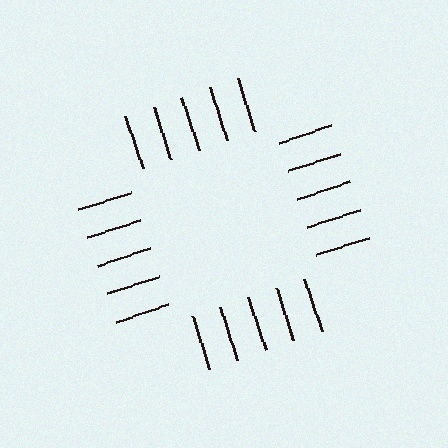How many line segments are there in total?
20 — 5 along each of the 4 edges.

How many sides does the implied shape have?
4 sides — the line-ends trace a square.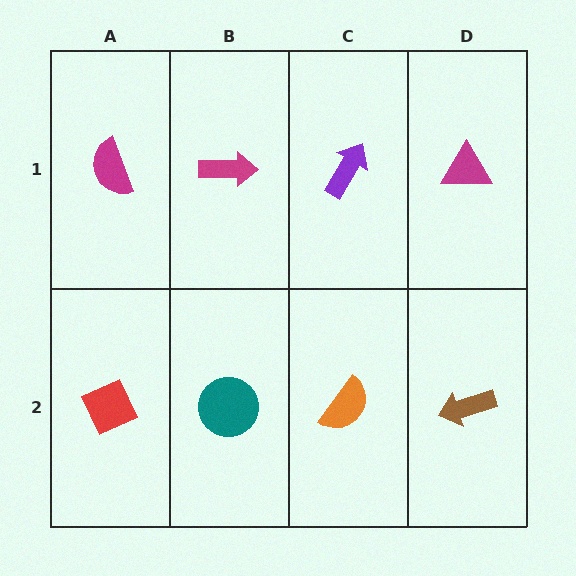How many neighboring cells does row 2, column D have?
2.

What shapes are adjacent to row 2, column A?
A magenta semicircle (row 1, column A), a teal circle (row 2, column B).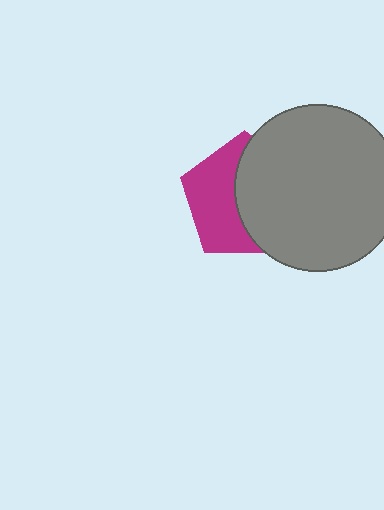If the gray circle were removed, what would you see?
You would see the complete magenta pentagon.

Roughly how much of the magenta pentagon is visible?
About half of it is visible (roughly 47%).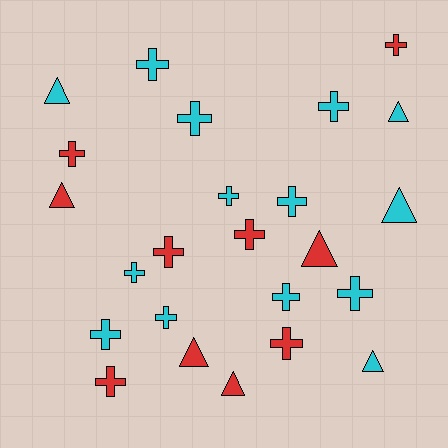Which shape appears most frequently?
Cross, with 16 objects.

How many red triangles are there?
There are 4 red triangles.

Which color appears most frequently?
Cyan, with 14 objects.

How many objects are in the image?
There are 24 objects.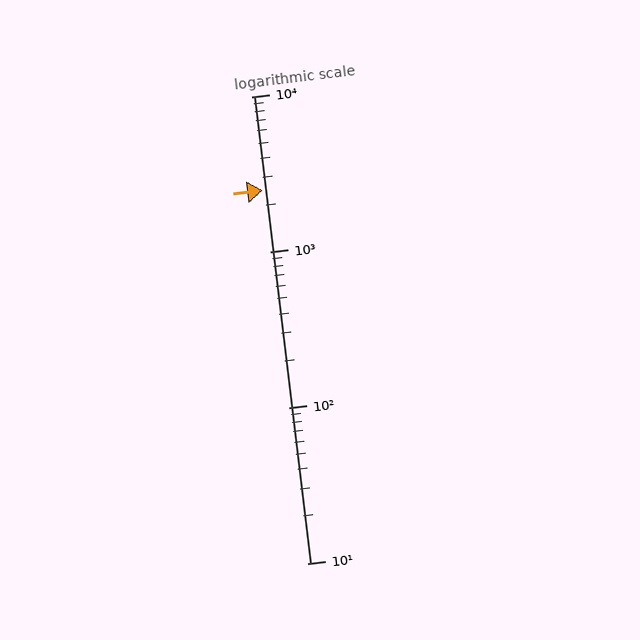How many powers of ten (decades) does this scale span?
The scale spans 3 decades, from 10 to 10000.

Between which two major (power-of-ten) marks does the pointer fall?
The pointer is between 1000 and 10000.